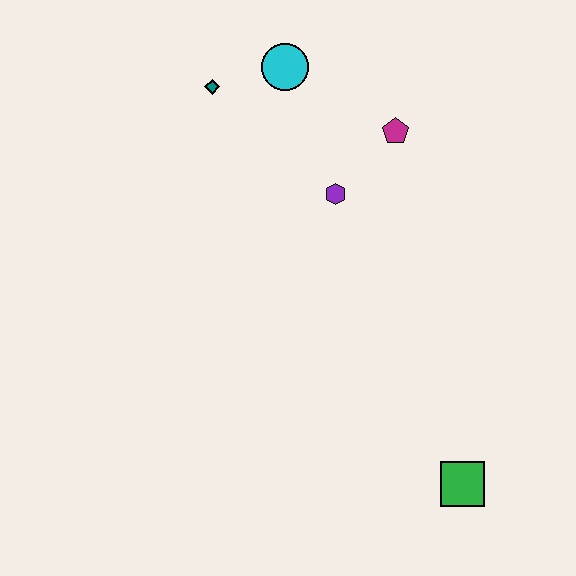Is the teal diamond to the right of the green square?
No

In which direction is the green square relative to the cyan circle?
The green square is below the cyan circle.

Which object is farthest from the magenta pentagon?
The green square is farthest from the magenta pentagon.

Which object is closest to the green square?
The purple hexagon is closest to the green square.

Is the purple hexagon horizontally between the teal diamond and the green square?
Yes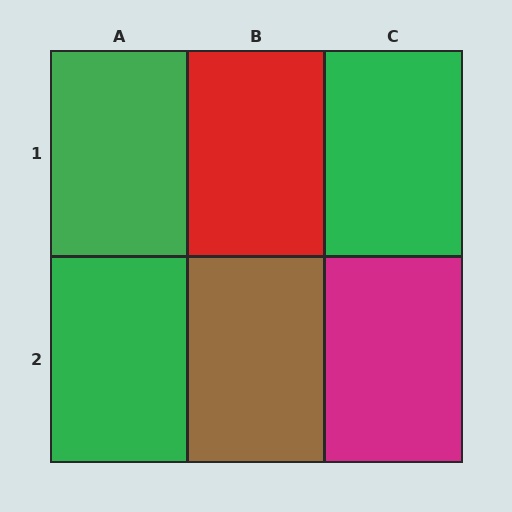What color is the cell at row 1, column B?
Red.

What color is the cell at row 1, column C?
Green.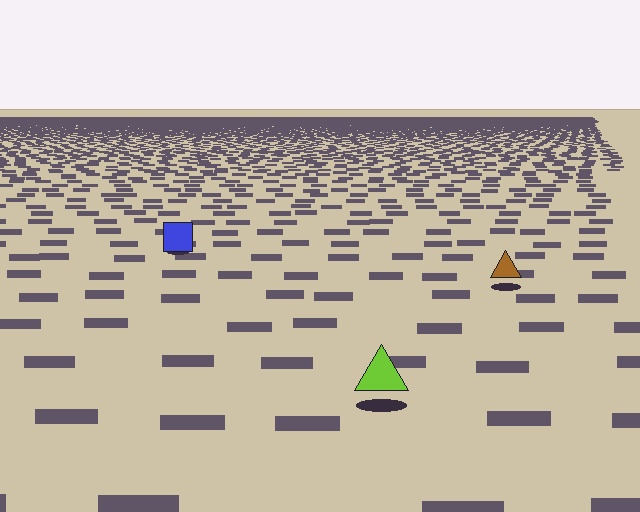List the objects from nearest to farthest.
From nearest to farthest: the lime triangle, the brown triangle, the blue square.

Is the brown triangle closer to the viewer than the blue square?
Yes. The brown triangle is closer — you can tell from the texture gradient: the ground texture is coarser near it.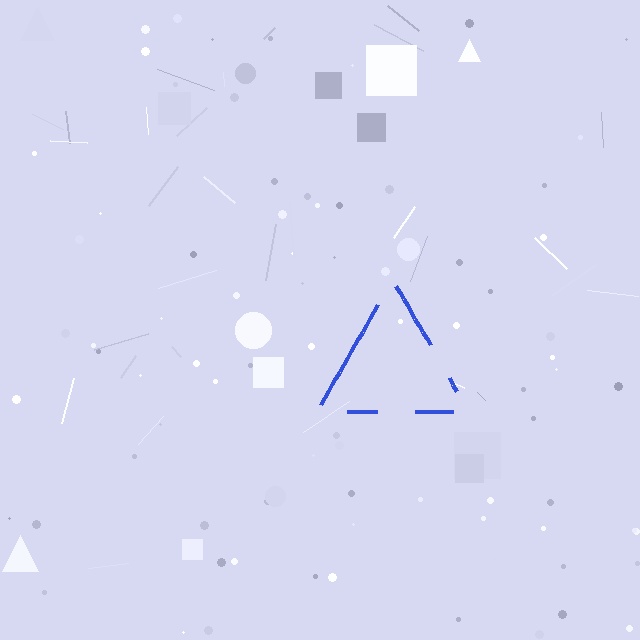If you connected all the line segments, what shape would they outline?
They would outline a triangle.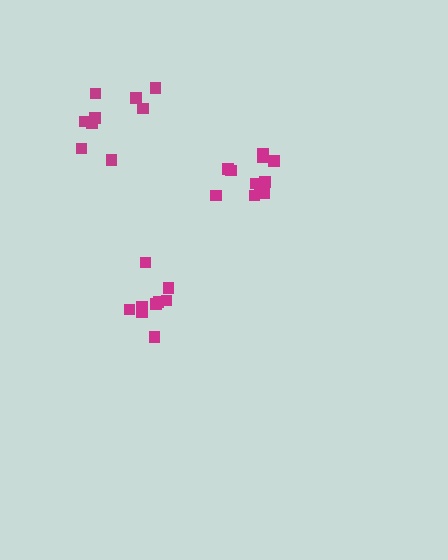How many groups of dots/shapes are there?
There are 3 groups.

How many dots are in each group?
Group 1: 11 dots, Group 2: 9 dots, Group 3: 9 dots (29 total).